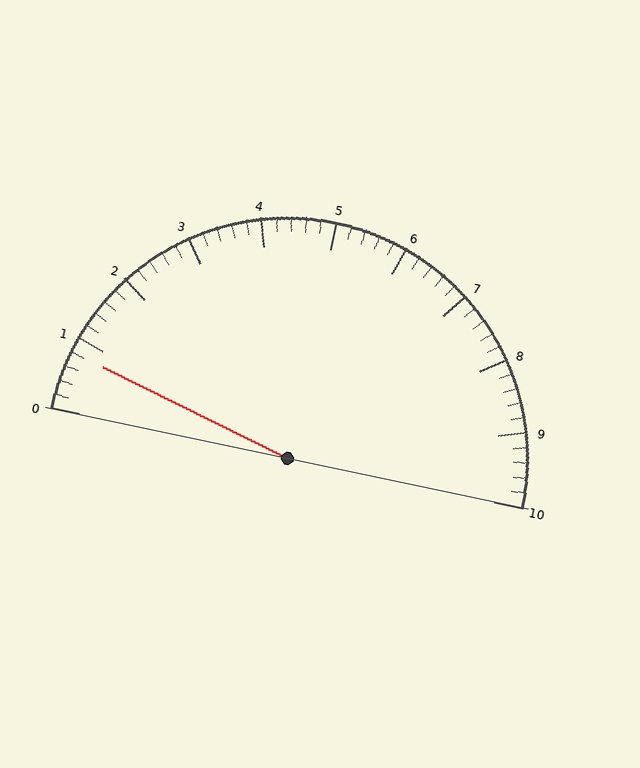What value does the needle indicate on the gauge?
The needle indicates approximately 0.8.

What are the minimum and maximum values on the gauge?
The gauge ranges from 0 to 10.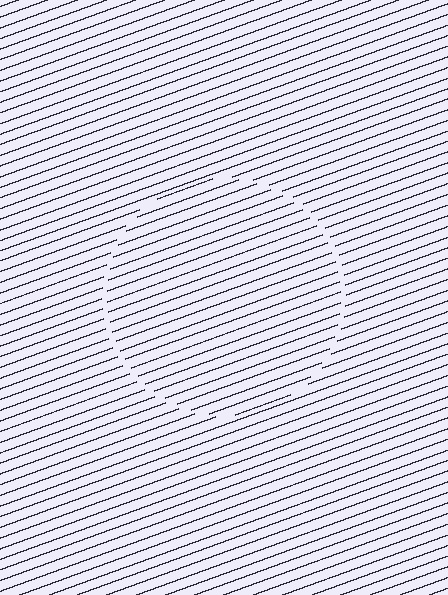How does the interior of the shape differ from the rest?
The interior of the shape contains the same grating, shifted by half a period — the contour is defined by the phase discontinuity where line-ends from the inner and outer gratings abut.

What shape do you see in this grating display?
An illusory circle. The interior of the shape contains the same grating, shifted by half a period — the contour is defined by the phase discontinuity where line-ends from the inner and outer gratings abut.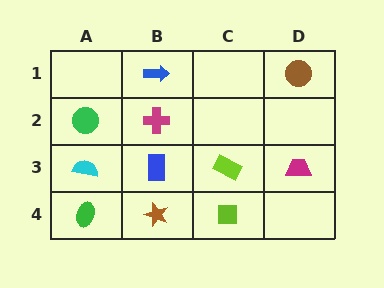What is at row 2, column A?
A green circle.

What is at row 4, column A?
A green ellipse.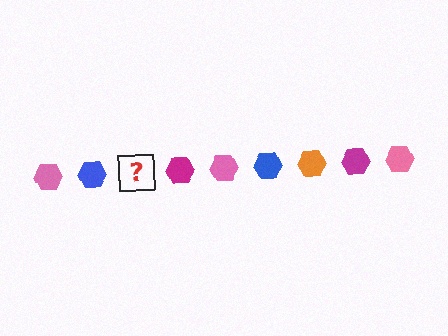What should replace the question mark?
The question mark should be replaced with an orange hexagon.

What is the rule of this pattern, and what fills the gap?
The rule is that the pattern cycles through pink, blue, orange, magenta hexagons. The gap should be filled with an orange hexagon.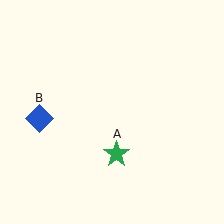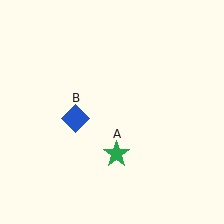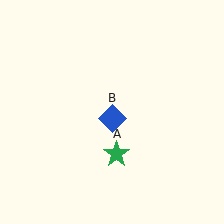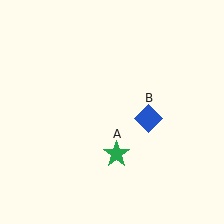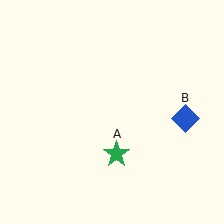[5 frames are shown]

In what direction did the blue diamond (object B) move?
The blue diamond (object B) moved right.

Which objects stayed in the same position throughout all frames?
Green star (object A) remained stationary.